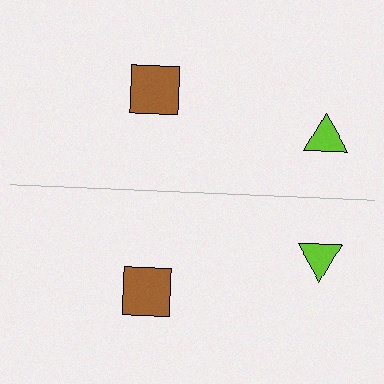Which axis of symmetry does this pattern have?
The pattern has a horizontal axis of symmetry running through the center of the image.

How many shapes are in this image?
There are 4 shapes in this image.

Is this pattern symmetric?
Yes, this pattern has bilateral (reflection) symmetry.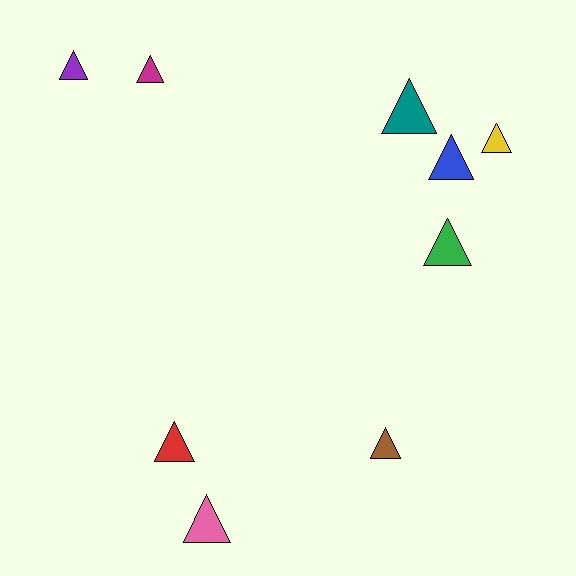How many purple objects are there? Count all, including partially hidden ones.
There is 1 purple object.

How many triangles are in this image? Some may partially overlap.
There are 9 triangles.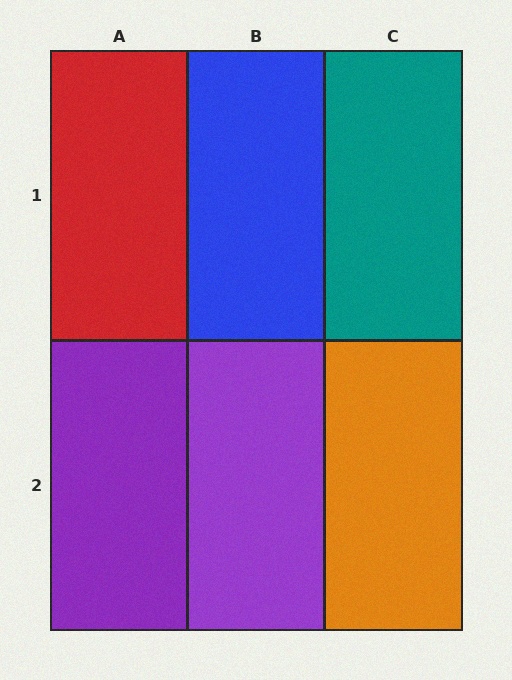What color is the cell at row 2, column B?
Purple.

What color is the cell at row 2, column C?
Orange.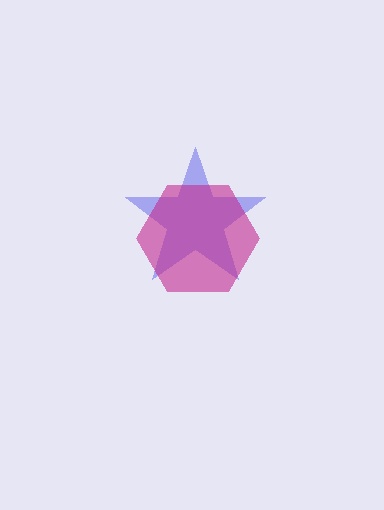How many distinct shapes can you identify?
There are 2 distinct shapes: a blue star, a magenta hexagon.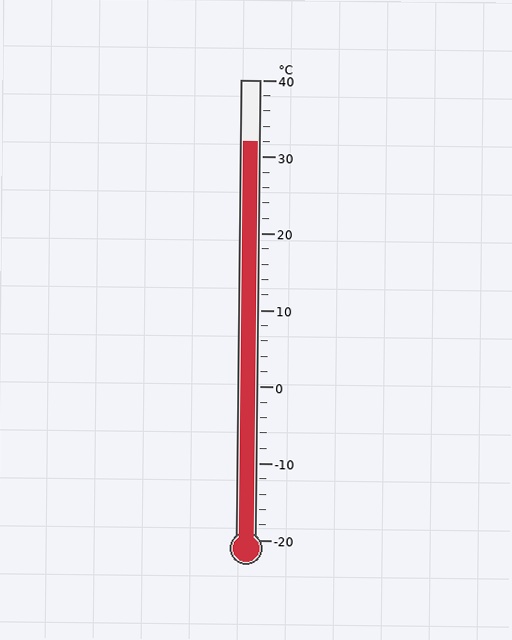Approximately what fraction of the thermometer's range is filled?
The thermometer is filled to approximately 85% of its range.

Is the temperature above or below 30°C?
The temperature is above 30°C.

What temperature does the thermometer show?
The thermometer shows approximately 32°C.